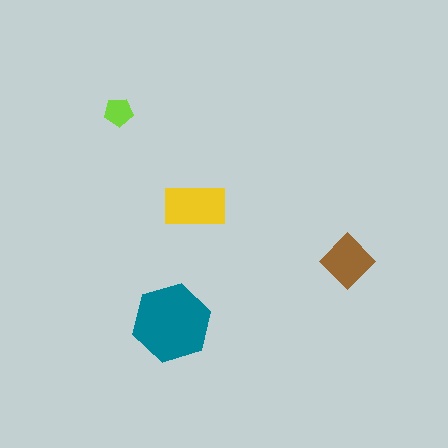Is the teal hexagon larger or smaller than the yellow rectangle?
Larger.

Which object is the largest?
The teal hexagon.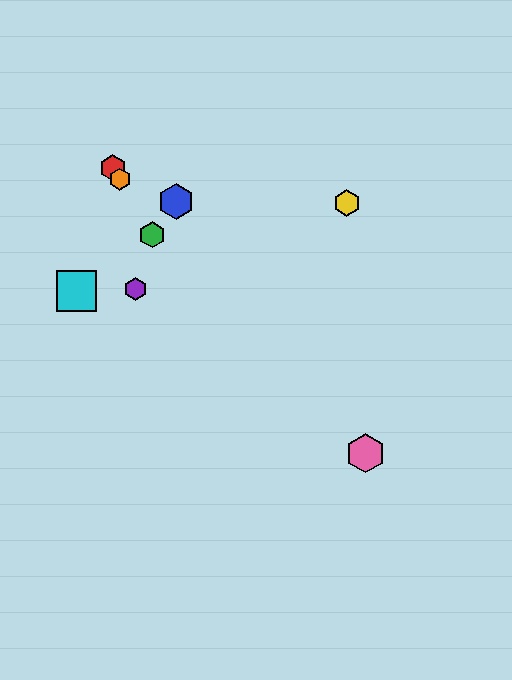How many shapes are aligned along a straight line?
3 shapes (the red hexagon, the green hexagon, the orange hexagon) are aligned along a straight line.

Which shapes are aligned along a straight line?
The red hexagon, the green hexagon, the orange hexagon are aligned along a straight line.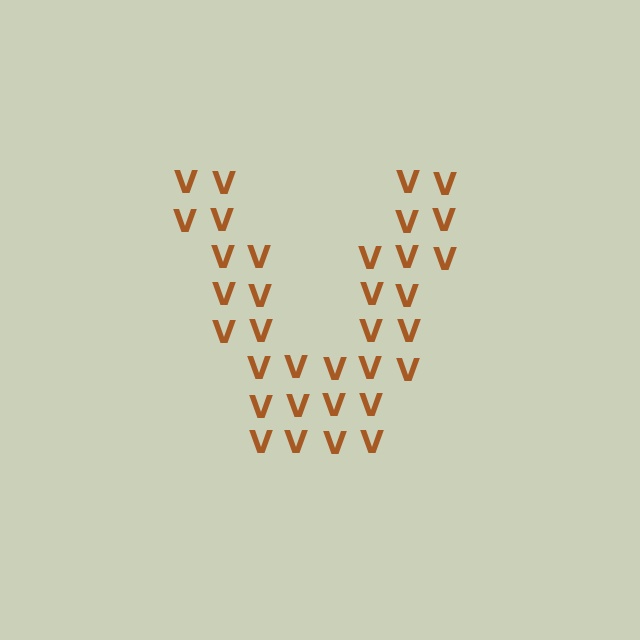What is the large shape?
The large shape is the letter V.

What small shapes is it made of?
It is made of small letter V's.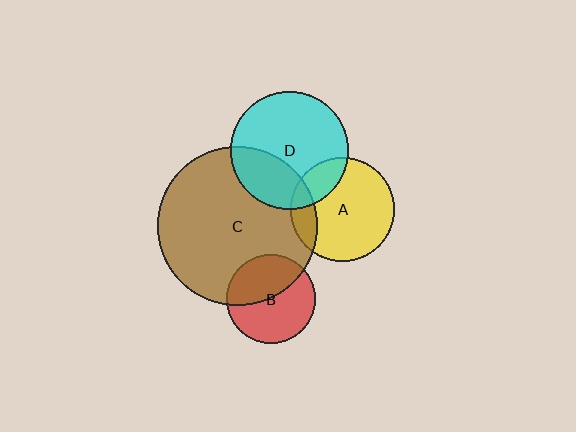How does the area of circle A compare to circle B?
Approximately 1.4 times.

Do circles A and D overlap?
Yes.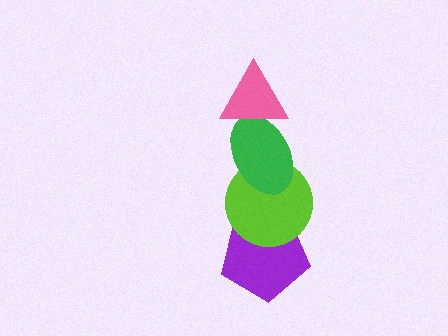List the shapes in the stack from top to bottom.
From top to bottom: the pink triangle, the green ellipse, the lime circle, the purple pentagon.